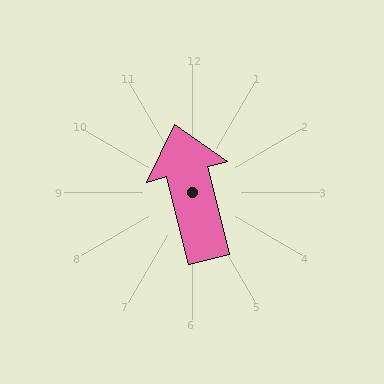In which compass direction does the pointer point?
North.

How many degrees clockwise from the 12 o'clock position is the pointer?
Approximately 346 degrees.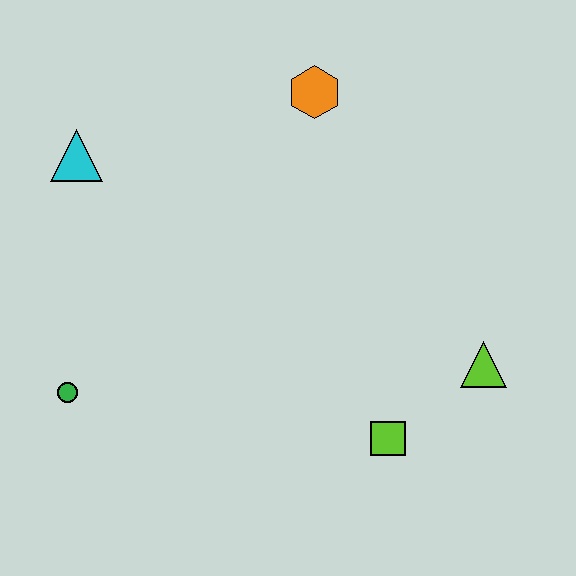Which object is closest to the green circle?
The cyan triangle is closest to the green circle.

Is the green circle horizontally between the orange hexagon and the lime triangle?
No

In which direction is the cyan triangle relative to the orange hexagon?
The cyan triangle is to the left of the orange hexagon.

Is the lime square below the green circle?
Yes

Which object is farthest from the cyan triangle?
The lime triangle is farthest from the cyan triangle.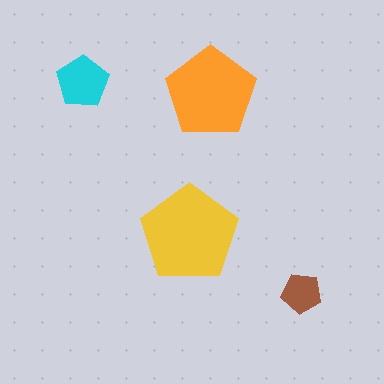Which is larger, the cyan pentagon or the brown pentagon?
The cyan one.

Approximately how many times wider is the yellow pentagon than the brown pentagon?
About 2.5 times wider.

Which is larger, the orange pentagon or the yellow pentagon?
The yellow one.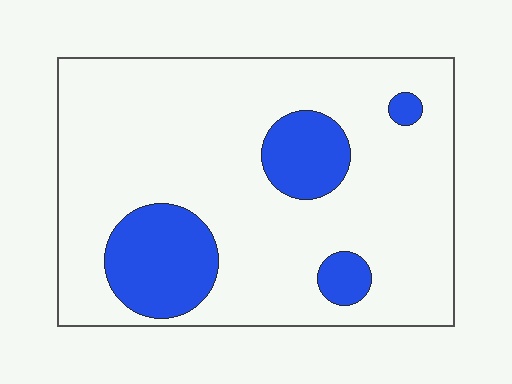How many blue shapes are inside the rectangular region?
4.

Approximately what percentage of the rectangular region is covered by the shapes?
Approximately 20%.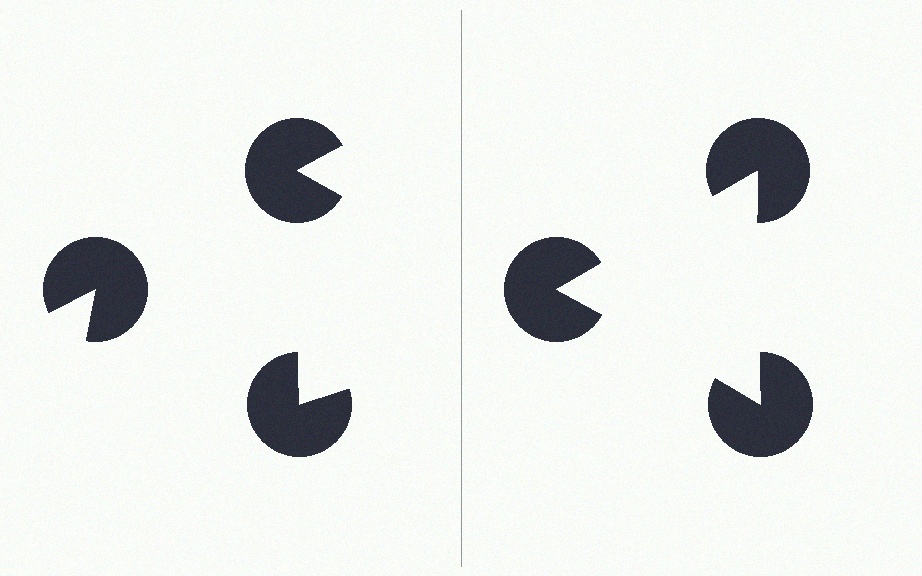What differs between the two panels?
The pac-man discs are positioned identically on both sides; only the wedge orientations differ. On the right they align to a triangle; on the left they are misaligned.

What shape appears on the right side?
An illusory triangle.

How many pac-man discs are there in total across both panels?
6 — 3 on each side.